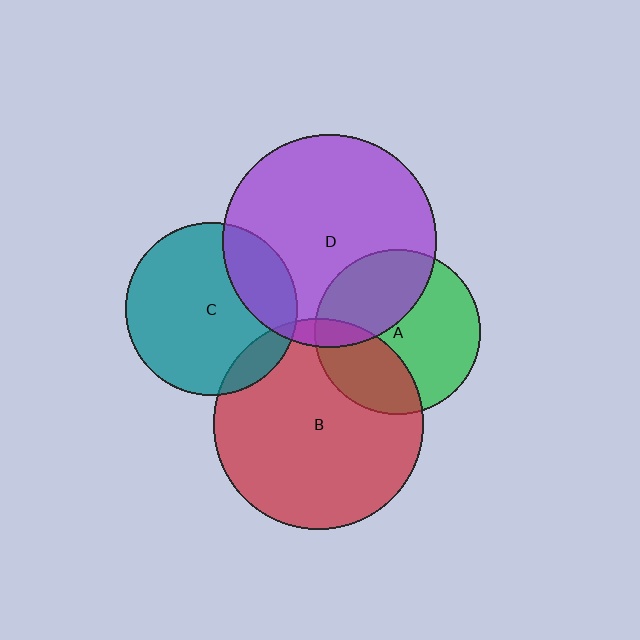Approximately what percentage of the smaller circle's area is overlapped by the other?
Approximately 10%.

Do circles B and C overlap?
Yes.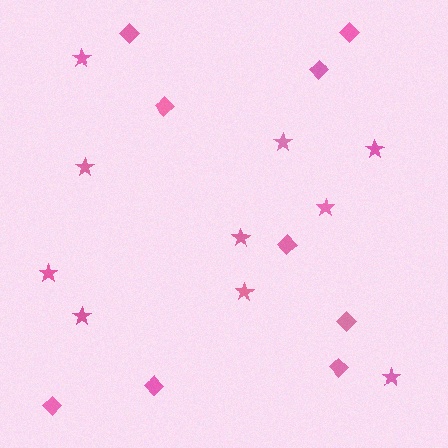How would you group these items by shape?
There are 2 groups: one group of stars (10) and one group of diamonds (9).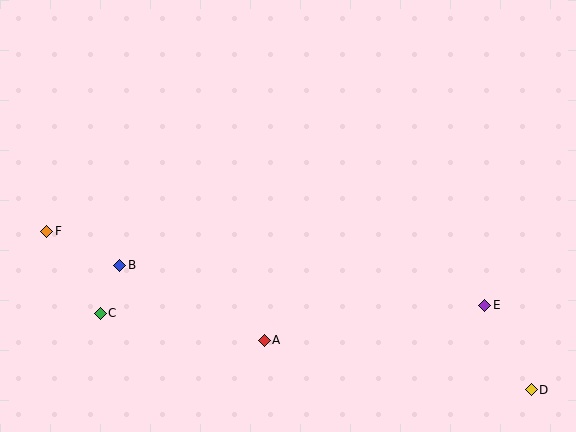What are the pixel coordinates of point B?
Point B is at (120, 265).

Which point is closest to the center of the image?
Point A at (264, 340) is closest to the center.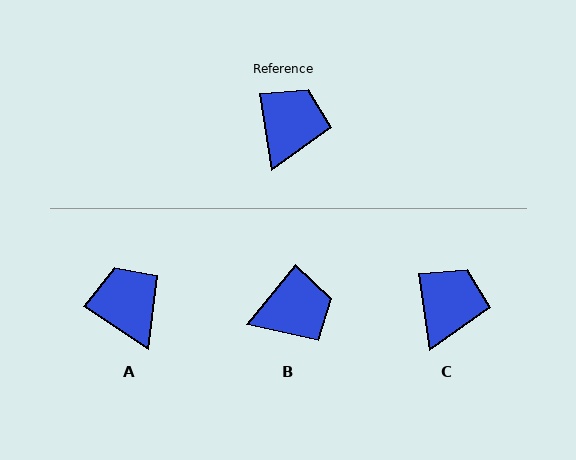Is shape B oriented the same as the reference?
No, it is off by about 48 degrees.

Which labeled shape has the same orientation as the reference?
C.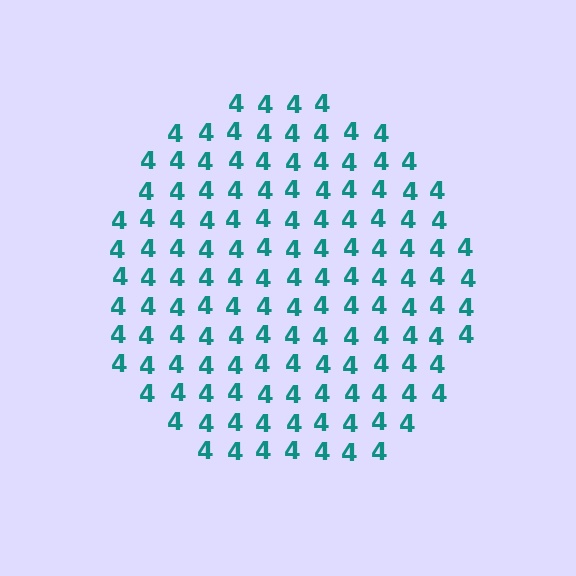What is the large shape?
The large shape is a circle.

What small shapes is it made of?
It is made of small digit 4's.